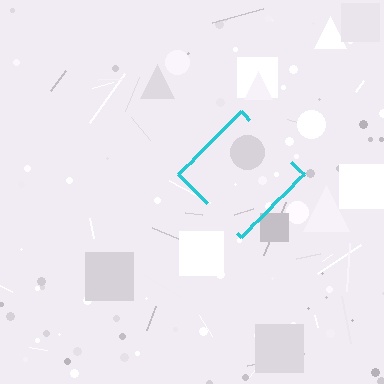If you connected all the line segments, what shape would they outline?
They would outline a diamond.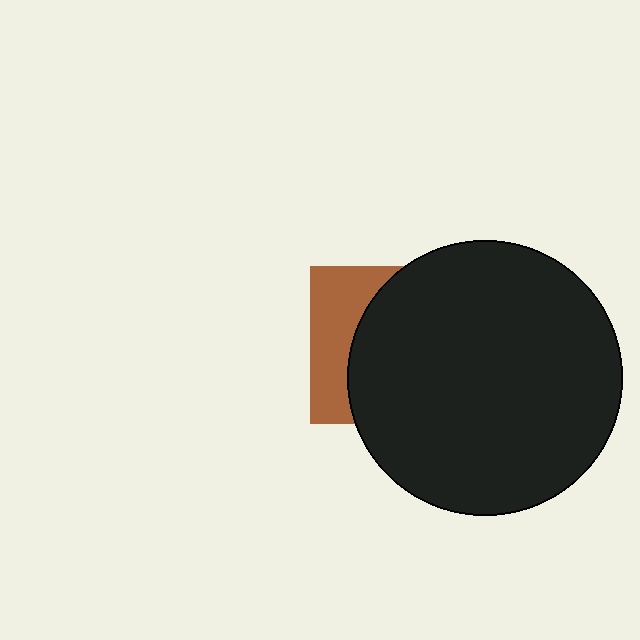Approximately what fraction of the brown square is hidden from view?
Roughly 68% of the brown square is hidden behind the black circle.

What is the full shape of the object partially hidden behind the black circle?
The partially hidden object is a brown square.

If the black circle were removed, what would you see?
You would see the complete brown square.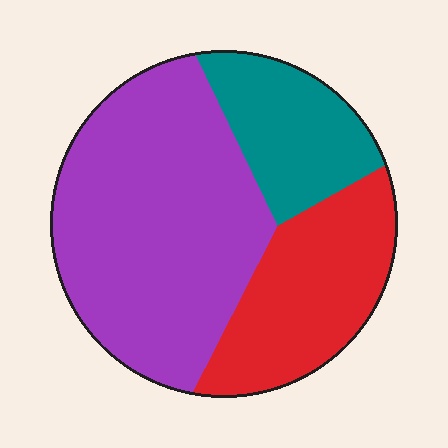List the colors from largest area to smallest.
From largest to smallest: purple, red, teal.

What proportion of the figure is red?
Red covers 27% of the figure.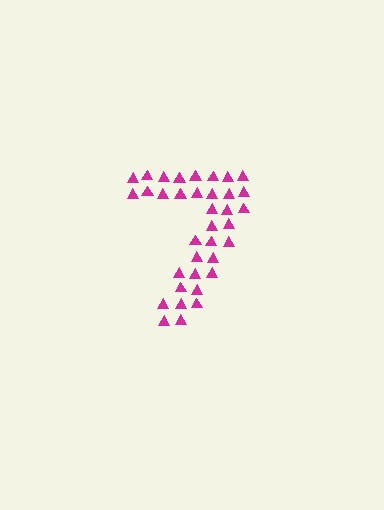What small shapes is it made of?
It is made of small triangles.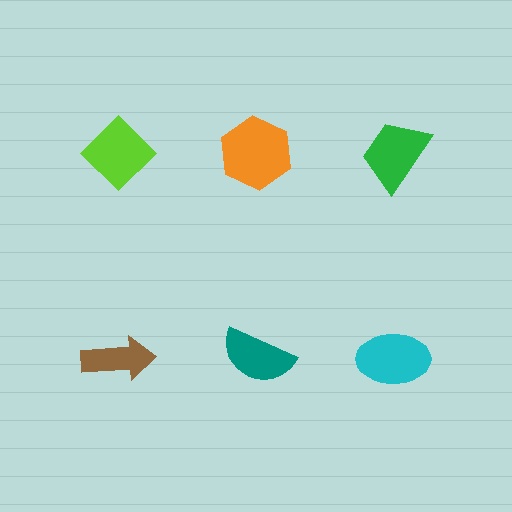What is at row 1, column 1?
A lime diamond.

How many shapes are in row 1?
3 shapes.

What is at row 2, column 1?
A brown arrow.